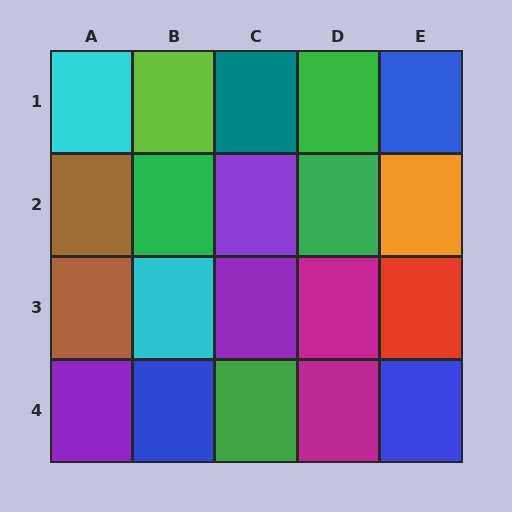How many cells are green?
4 cells are green.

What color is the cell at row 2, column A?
Brown.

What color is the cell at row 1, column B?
Lime.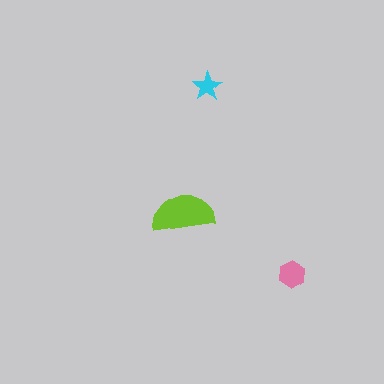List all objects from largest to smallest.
The lime semicircle, the pink hexagon, the cyan star.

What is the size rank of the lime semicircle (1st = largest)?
1st.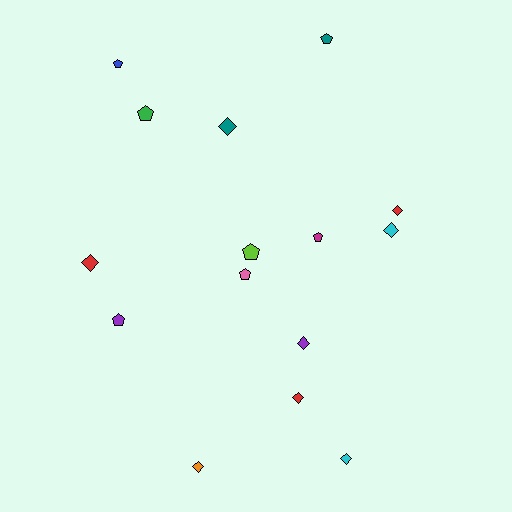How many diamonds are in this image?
There are 8 diamonds.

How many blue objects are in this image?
There is 1 blue object.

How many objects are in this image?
There are 15 objects.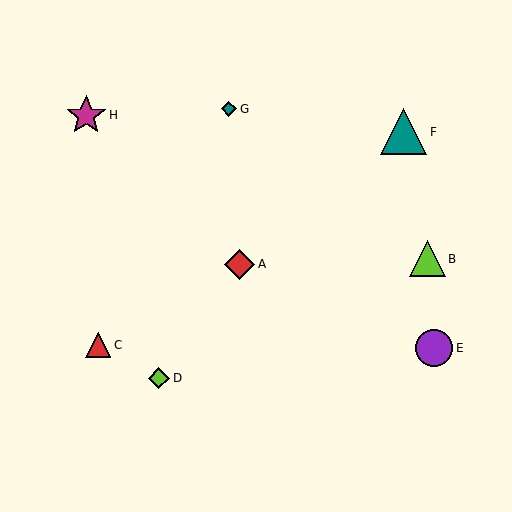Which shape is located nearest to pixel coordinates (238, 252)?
The red diamond (labeled A) at (239, 264) is nearest to that location.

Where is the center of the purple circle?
The center of the purple circle is at (434, 348).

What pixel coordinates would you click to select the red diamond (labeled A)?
Click at (239, 264) to select the red diamond A.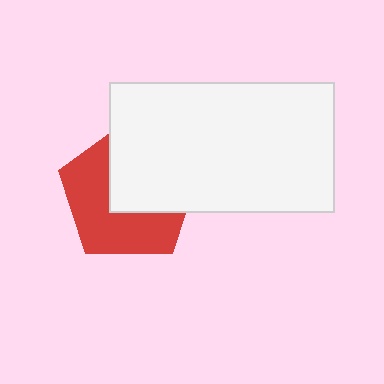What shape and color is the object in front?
The object in front is a white rectangle.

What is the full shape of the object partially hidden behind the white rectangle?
The partially hidden object is a red pentagon.